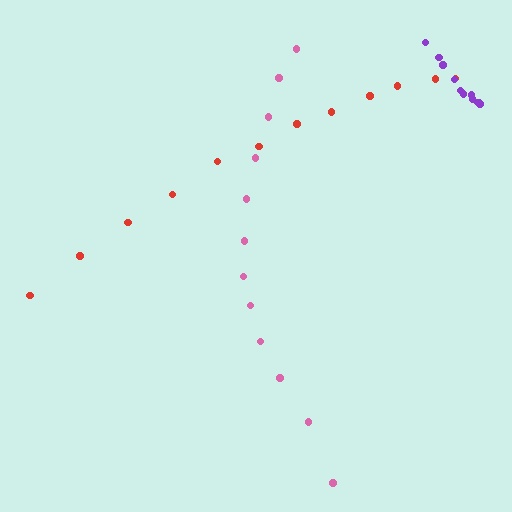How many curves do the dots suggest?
There are 3 distinct paths.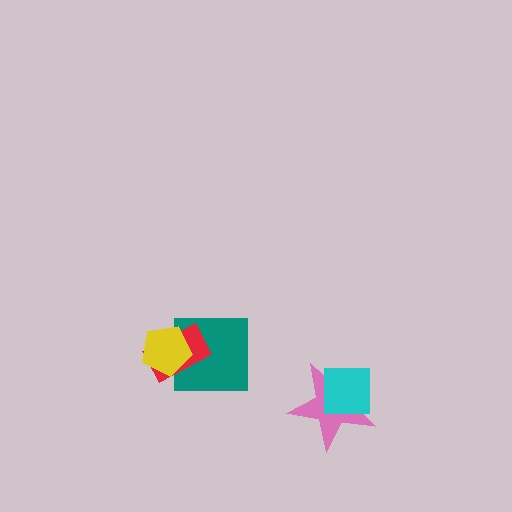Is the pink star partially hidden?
Yes, it is partially covered by another shape.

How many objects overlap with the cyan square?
1 object overlaps with the cyan square.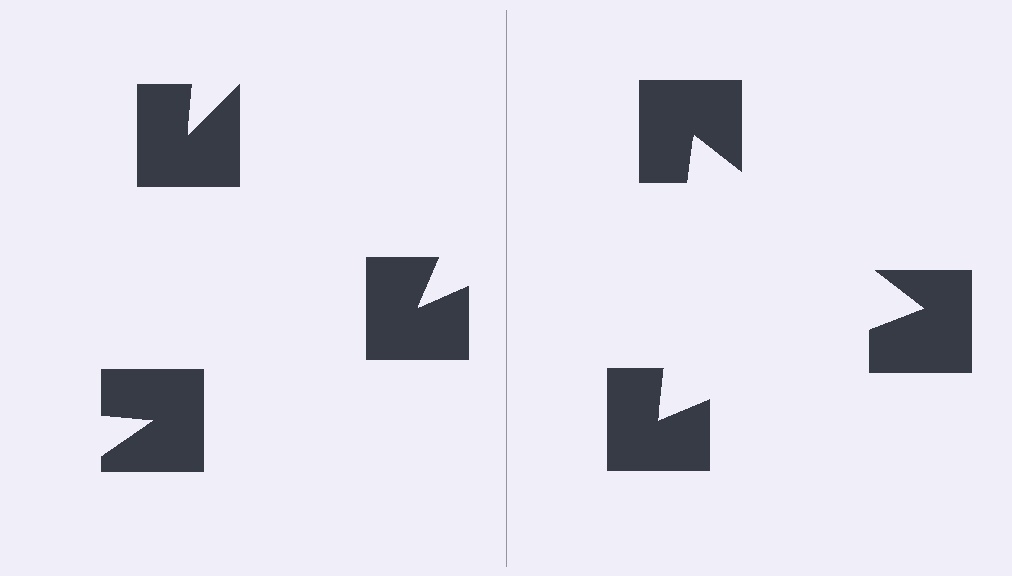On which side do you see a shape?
An illusory triangle appears on the right side. On the left side the wedge cuts are rotated, so no coherent shape forms.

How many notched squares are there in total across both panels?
6 — 3 on each side.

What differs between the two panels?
The notched squares are positioned identically on both sides; only the wedge orientations differ. On the right they align to a triangle; on the left they are misaligned.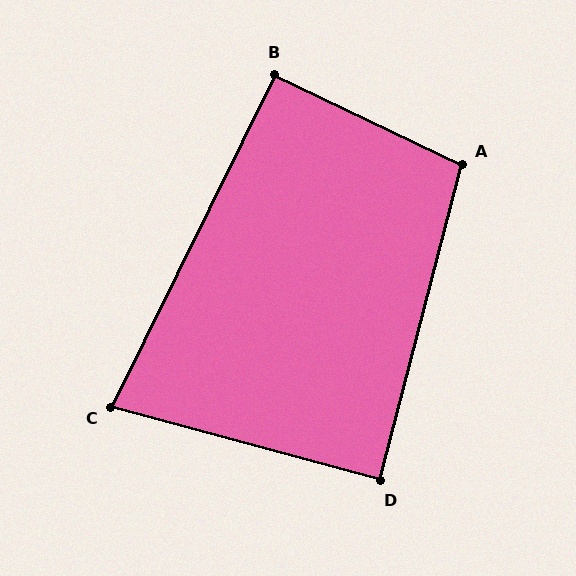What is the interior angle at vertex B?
Approximately 91 degrees (approximately right).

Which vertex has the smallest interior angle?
C, at approximately 79 degrees.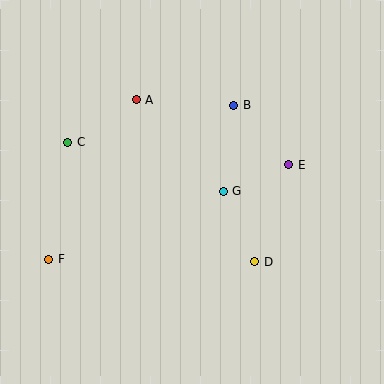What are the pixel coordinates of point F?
Point F is at (49, 259).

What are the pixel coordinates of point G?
Point G is at (223, 191).